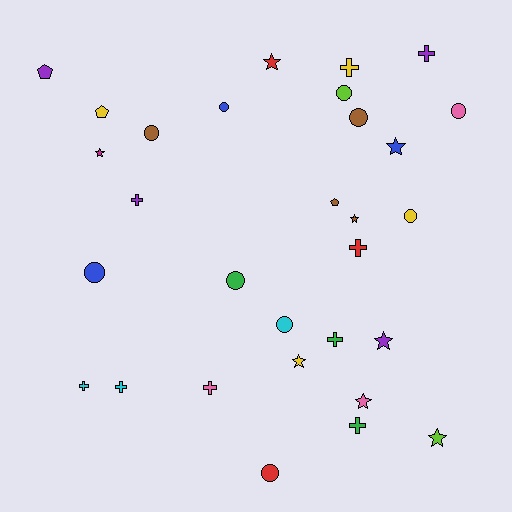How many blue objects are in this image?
There are 3 blue objects.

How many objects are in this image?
There are 30 objects.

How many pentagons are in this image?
There are 3 pentagons.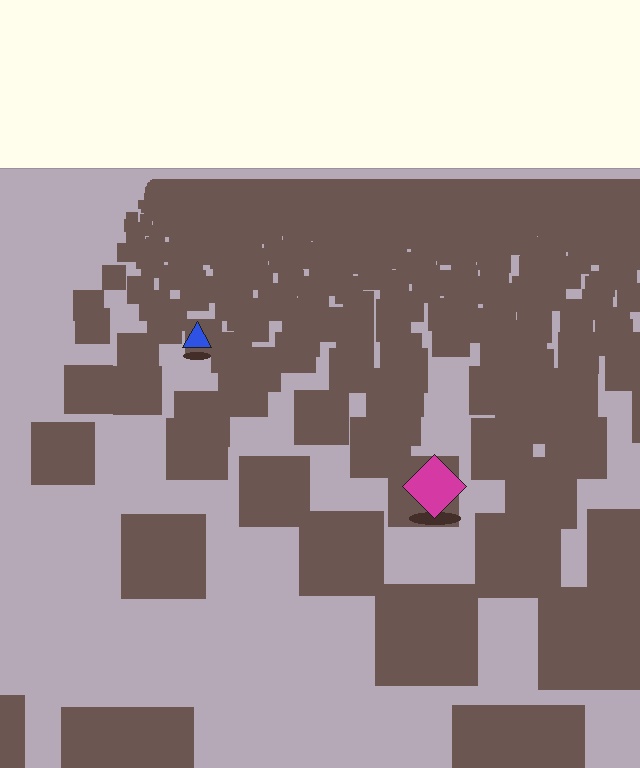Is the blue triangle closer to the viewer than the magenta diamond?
No. The magenta diamond is closer — you can tell from the texture gradient: the ground texture is coarser near it.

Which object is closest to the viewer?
The magenta diamond is closest. The texture marks near it are larger and more spread out.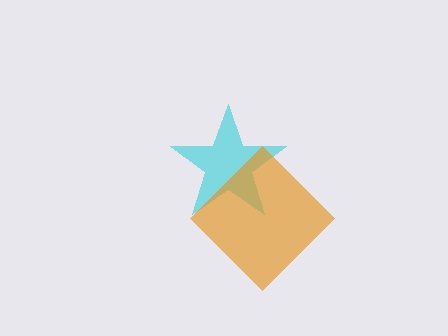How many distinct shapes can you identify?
There are 2 distinct shapes: a cyan star, an orange diamond.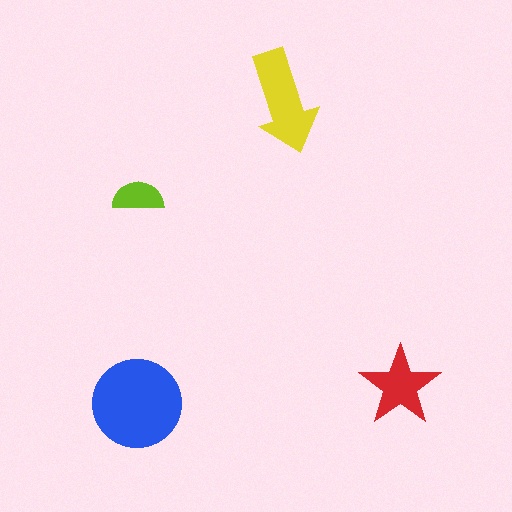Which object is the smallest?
The lime semicircle.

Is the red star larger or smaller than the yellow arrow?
Smaller.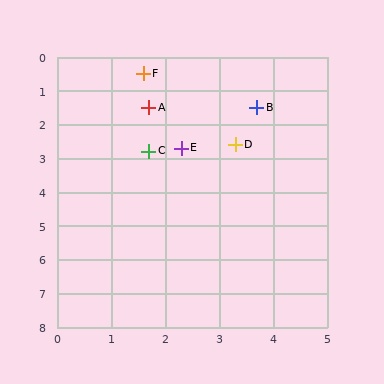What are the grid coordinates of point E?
Point E is at approximately (2.3, 2.7).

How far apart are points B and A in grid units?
Points B and A are about 2.0 grid units apart.